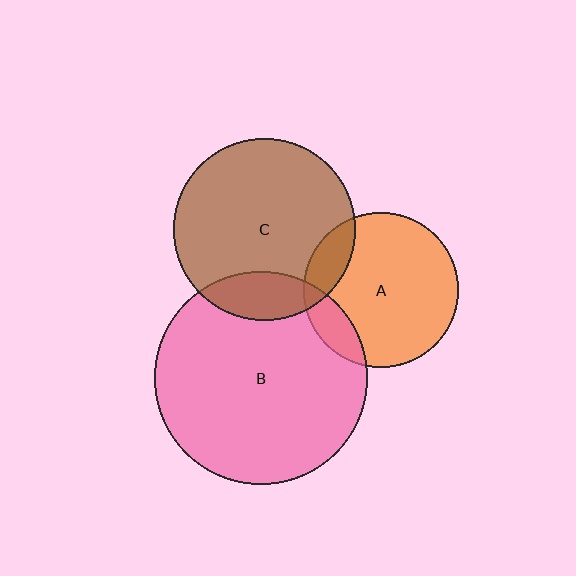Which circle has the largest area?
Circle B (pink).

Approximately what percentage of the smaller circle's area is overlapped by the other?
Approximately 15%.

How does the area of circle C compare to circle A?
Approximately 1.4 times.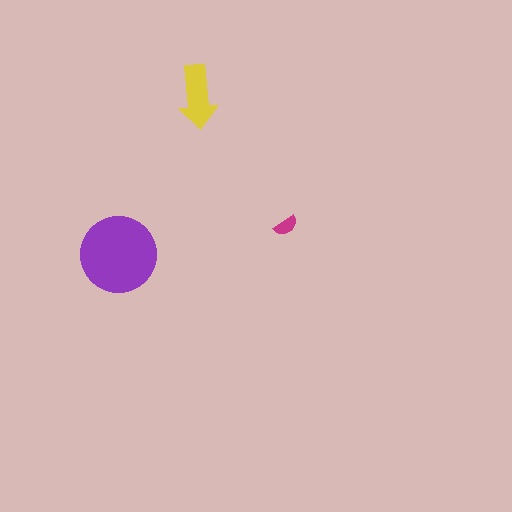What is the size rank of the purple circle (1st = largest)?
1st.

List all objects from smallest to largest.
The magenta semicircle, the yellow arrow, the purple circle.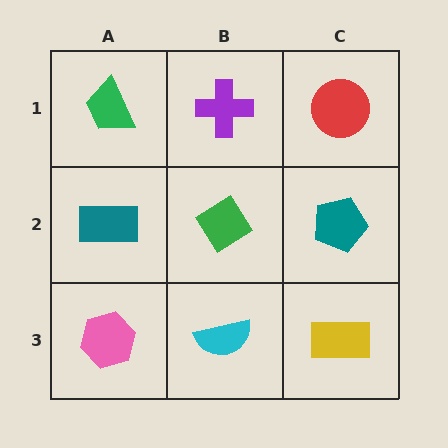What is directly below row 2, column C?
A yellow rectangle.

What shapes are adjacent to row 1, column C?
A teal pentagon (row 2, column C), a purple cross (row 1, column B).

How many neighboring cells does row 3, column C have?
2.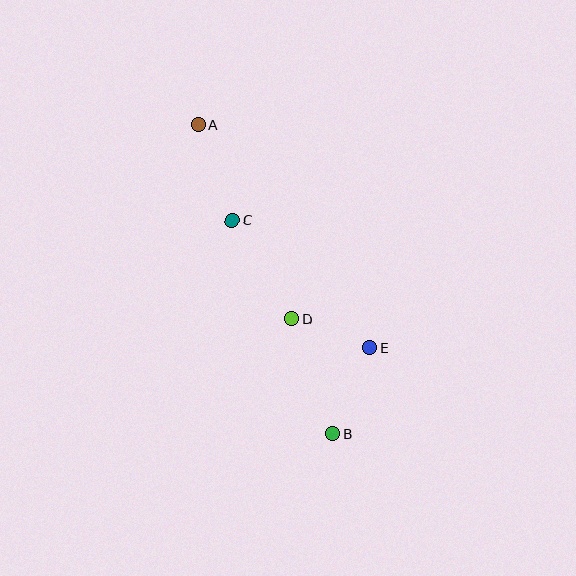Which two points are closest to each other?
Points D and E are closest to each other.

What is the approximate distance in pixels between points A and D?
The distance between A and D is approximately 216 pixels.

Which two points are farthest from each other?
Points A and B are farthest from each other.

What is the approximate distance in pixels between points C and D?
The distance between C and D is approximately 116 pixels.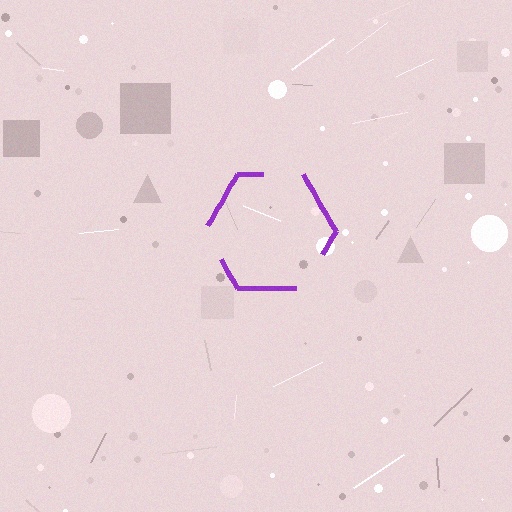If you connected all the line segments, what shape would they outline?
They would outline a hexagon.